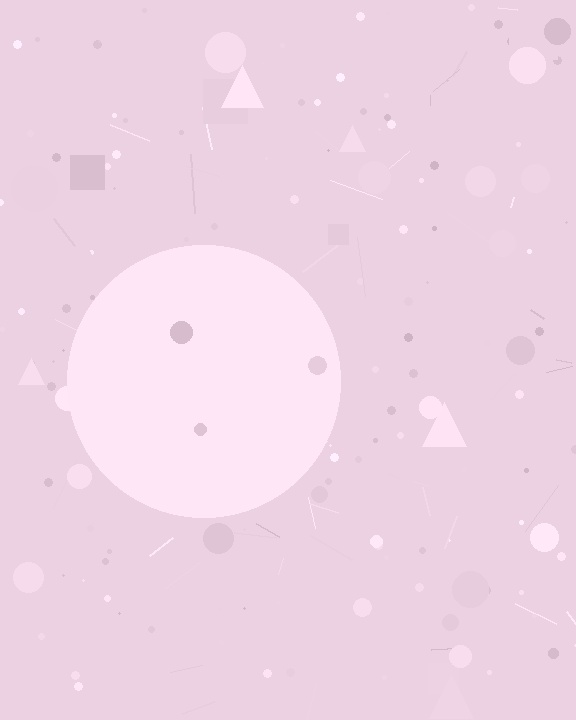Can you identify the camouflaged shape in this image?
The camouflaged shape is a circle.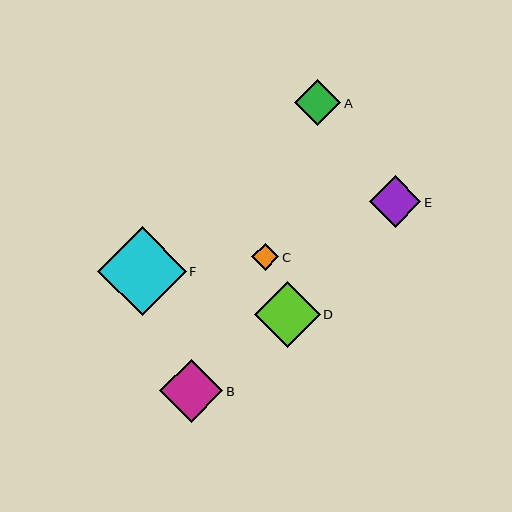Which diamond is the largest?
Diamond F is the largest with a size of approximately 89 pixels.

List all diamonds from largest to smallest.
From largest to smallest: F, D, B, E, A, C.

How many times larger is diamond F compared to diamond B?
Diamond F is approximately 1.4 times the size of diamond B.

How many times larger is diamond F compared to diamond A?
Diamond F is approximately 1.9 times the size of diamond A.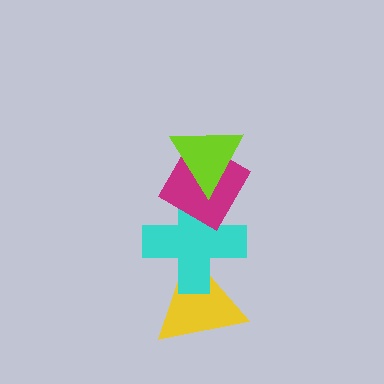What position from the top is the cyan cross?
The cyan cross is 3rd from the top.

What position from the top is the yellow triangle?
The yellow triangle is 4th from the top.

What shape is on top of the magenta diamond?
The lime triangle is on top of the magenta diamond.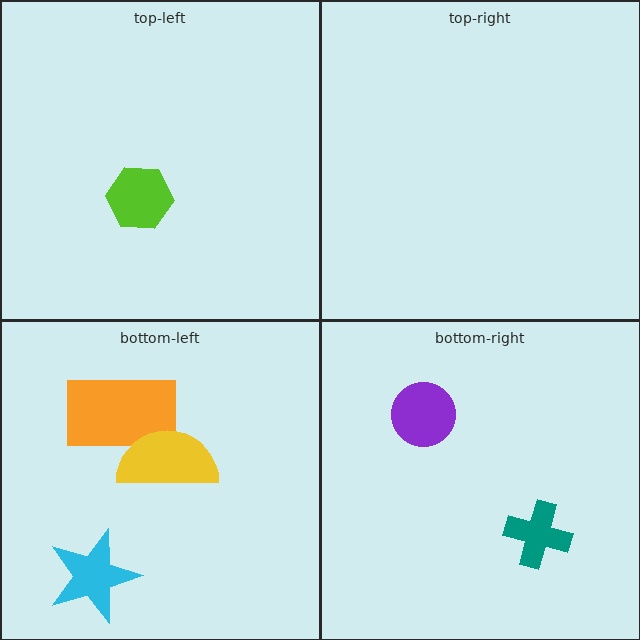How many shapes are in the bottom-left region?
3.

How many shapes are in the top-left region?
1.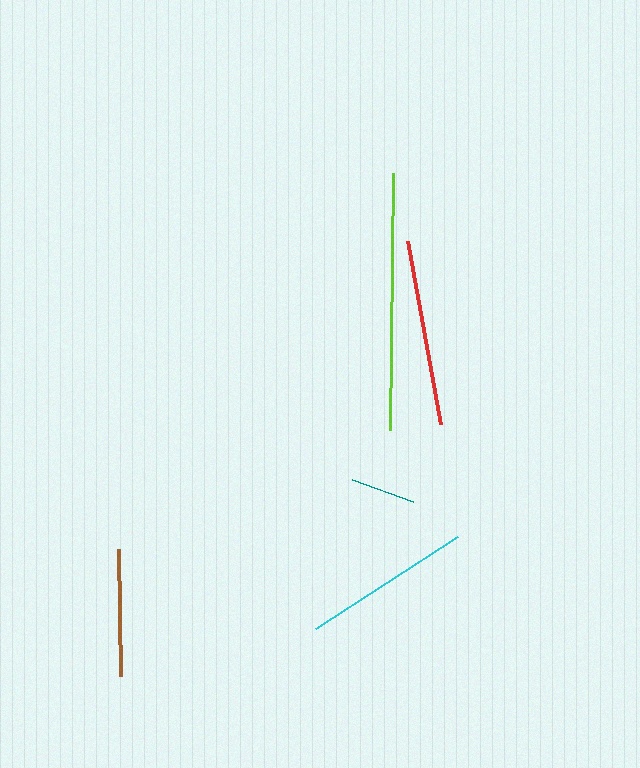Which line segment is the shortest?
The teal line is the shortest at approximately 65 pixels.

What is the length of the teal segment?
The teal segment is approximately 65 pixels long.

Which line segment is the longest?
The lime line is the longest at approximately 257 pixels.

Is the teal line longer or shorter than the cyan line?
The cyan line is longer than the teal line.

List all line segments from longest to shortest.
From longest to shortest: lime, red, cyan, brown, teal.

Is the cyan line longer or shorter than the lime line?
The lime line is longer than the cyan line.